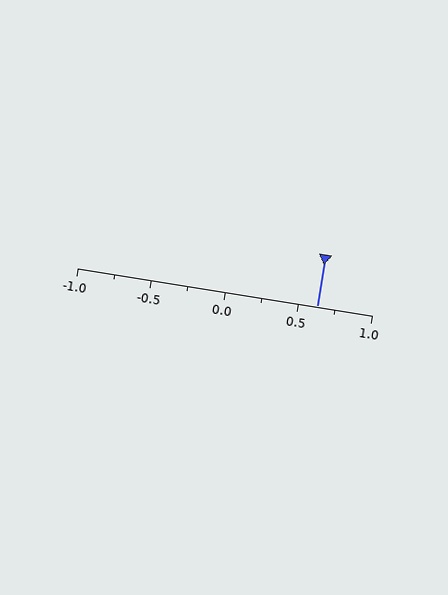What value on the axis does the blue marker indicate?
The marker indicates approximately 0.62.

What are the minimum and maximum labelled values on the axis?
The axis runs from -1.0 to 1.0.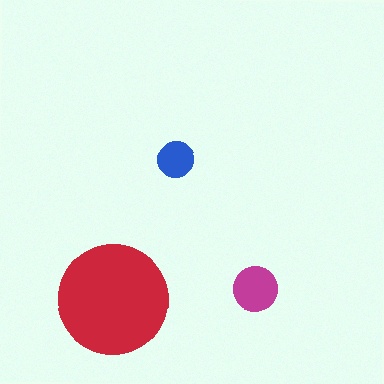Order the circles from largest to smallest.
the red one, the magenta one, the blue one.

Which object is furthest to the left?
The red circle is leftmost.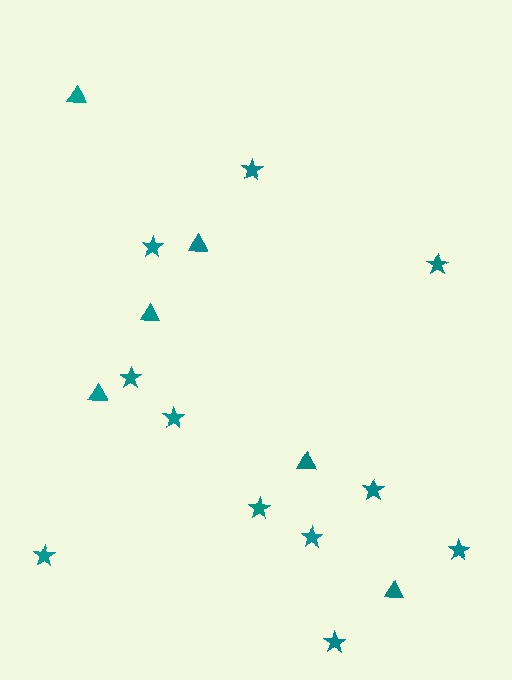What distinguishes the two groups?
There are 2 groups: one group of triangles (6) and one group of stars (11).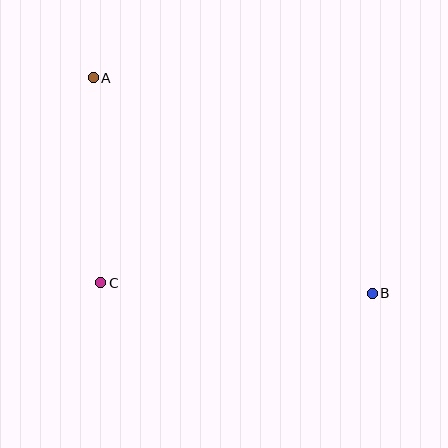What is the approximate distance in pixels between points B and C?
The distance between B and C is approximately 272 pixels.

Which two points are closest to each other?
Points A and C are closest to each other.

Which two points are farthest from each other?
Points A and B are farthest from each other.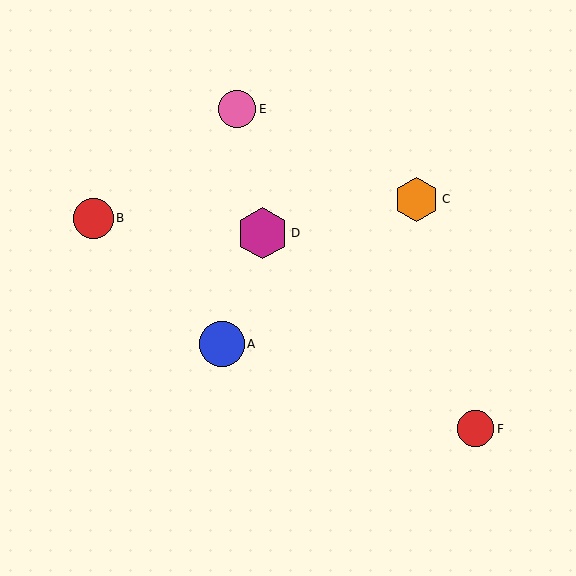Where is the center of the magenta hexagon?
The center of the magenta hexagon is at (263, 233).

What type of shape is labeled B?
Shape B is a red circle.